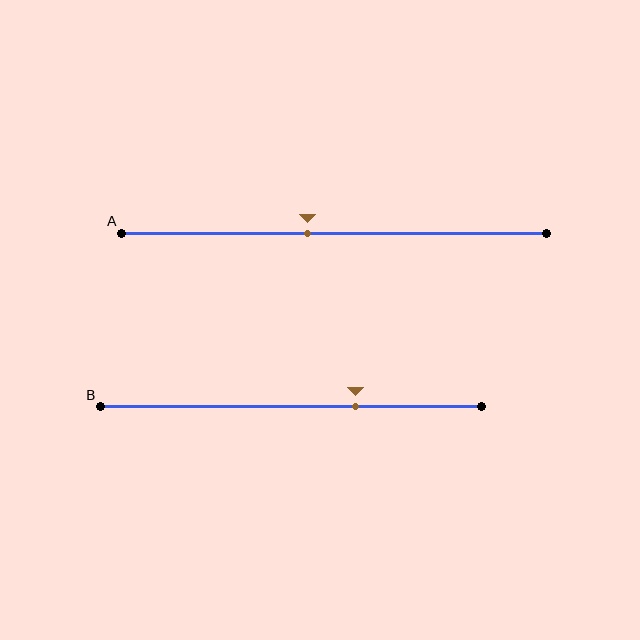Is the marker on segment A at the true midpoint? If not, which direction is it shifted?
No, the marker on segment A is shifted to the left by about 6% of the segment length.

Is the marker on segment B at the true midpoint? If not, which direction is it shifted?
No, the marker on segment B is shifted to the right by about 17% of the segment length.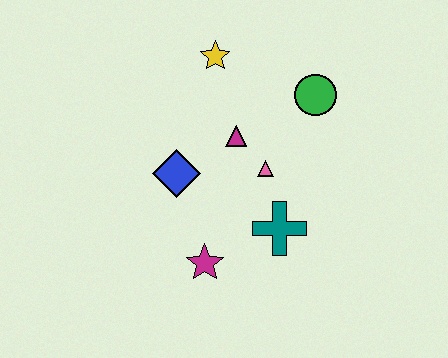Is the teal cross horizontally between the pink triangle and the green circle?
Yes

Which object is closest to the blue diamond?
The magenta triangle is closest to the blue diamond.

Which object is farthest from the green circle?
The magenta star is farthest from the green circle.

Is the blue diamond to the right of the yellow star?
No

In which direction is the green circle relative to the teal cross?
The green circle is above the teal cross.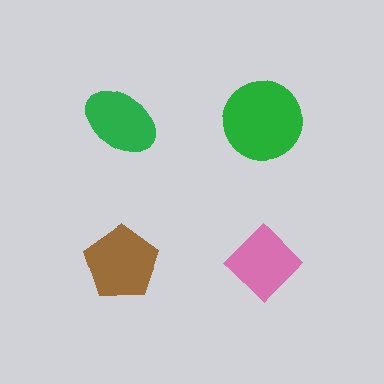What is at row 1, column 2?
A green circle.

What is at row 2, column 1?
A brown pentagon.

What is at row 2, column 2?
A pink diamond.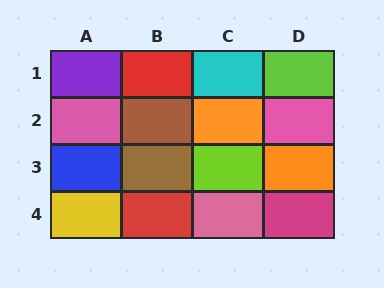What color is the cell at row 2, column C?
Orange.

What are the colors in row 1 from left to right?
Purple, red, cyan, lime.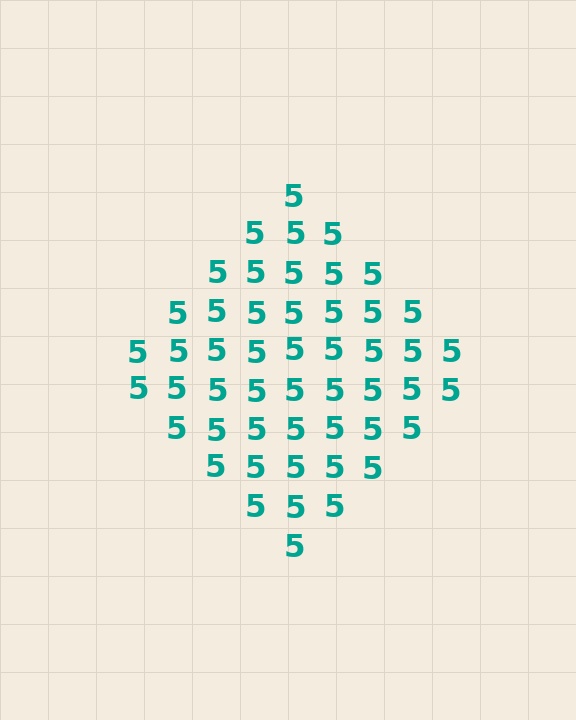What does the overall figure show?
The overall figure shows a diamond.